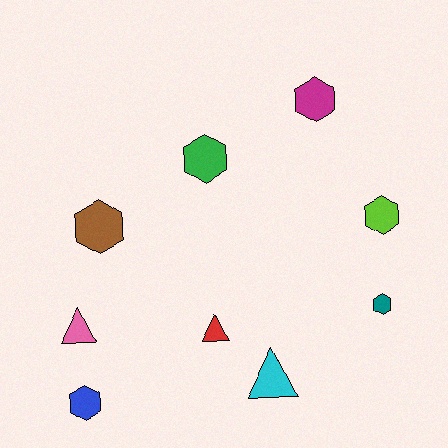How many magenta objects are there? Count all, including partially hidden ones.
There is 1 magenta object.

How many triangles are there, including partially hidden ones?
There are 3 triangles.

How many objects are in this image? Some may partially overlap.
There are 9 objects.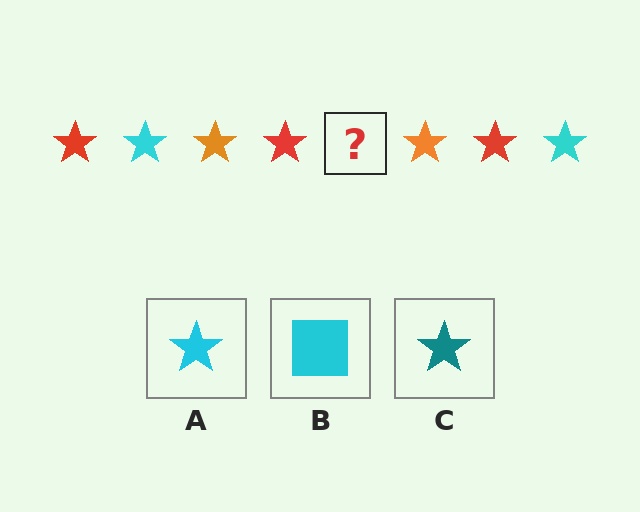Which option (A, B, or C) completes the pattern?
A.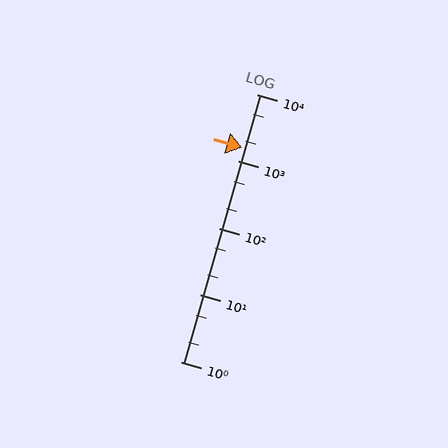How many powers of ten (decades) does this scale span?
The scale spans 4 decades, from 1 to 10000.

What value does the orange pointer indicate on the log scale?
The pointer indicates approximately 1600.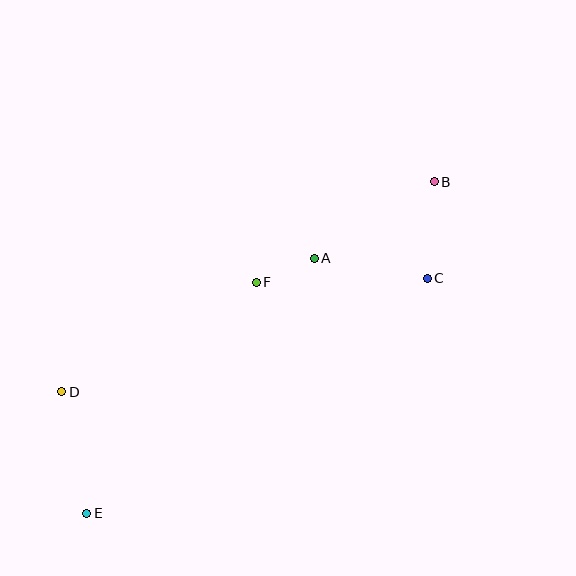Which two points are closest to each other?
Points A and F are closest to each other.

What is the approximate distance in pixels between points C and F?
The distance between C and F is approximately 171 pixels.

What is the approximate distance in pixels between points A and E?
The distance between A and E is approximately 342 pixels.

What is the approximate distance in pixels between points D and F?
The distance between D and F is approximately 223 pixels.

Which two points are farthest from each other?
Points B and E are farthest from each other.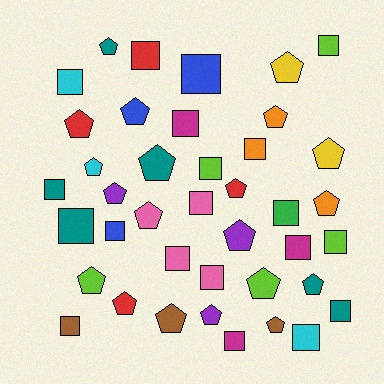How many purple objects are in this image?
There are 3 purple objects.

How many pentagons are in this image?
There are 20 pentagons.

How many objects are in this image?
There are 40 objects.